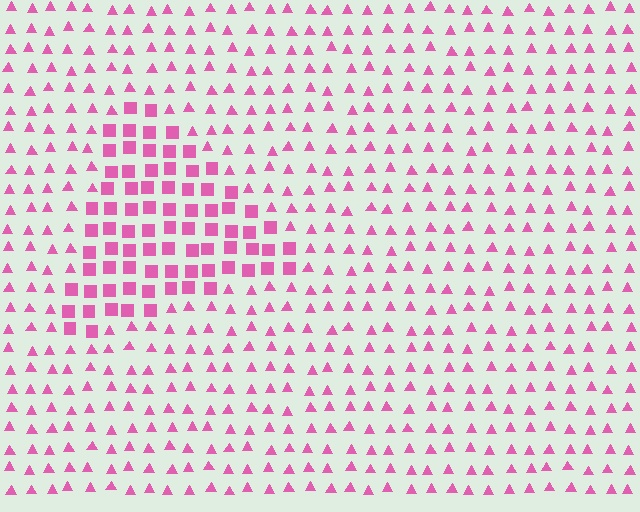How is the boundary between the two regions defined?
The boundary is defined by a change in element shape: squares inside vs. triangles outside. All elements share the same color and spacing.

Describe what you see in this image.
The image is filled with small pink elements arranged in a uniform grid. A triangle-shaped region contains squares, while the surrounding area contains triangles. The boundary is defined purely by the change in element shape.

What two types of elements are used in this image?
The image uses squares inside the triangle region and triangles outside it.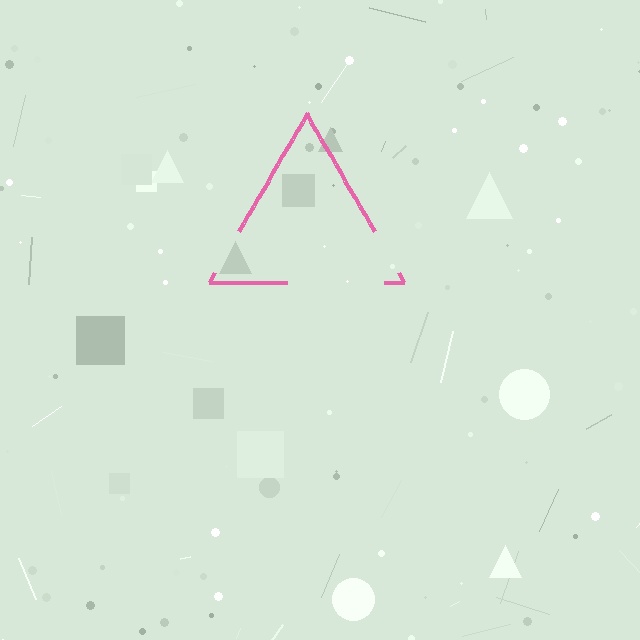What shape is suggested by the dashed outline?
The dashed outline suggests a triangle.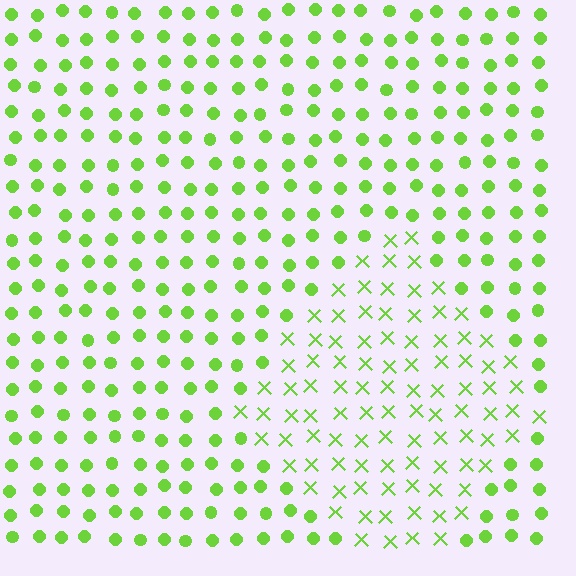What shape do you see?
I see a diamond.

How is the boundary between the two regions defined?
The boundary is defined by a change in element shape: X marks inside vs. circles outside. All elements share the same color and spacing.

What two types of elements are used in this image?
The image uses X marks inside the diamond region and circles outside it.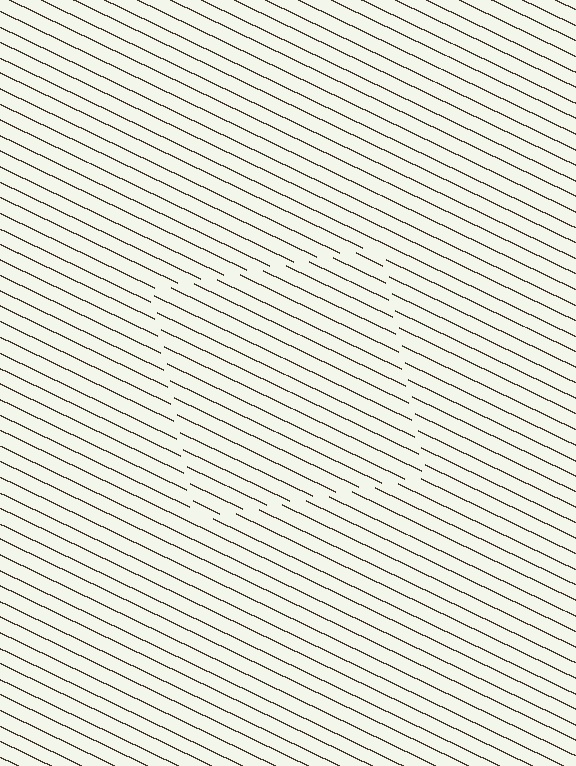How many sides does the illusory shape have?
4 sides — the line-ends trace a square.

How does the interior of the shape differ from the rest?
The interior of the shape contains the same grating, shifted by half a period — the contour is defined by the phase discontinuity where line-ends from the inner and outer gratings abut.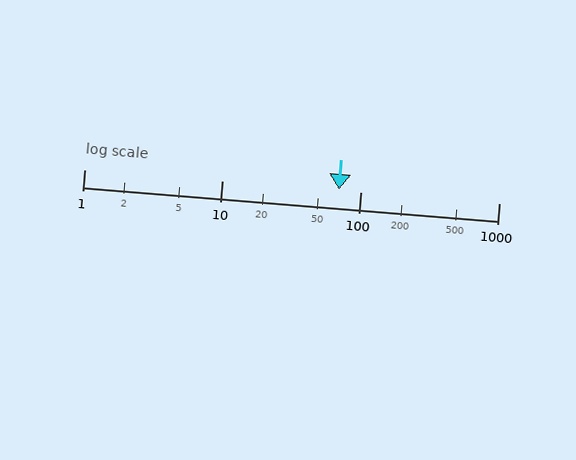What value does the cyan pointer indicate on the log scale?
The pointer indicates approximately 70.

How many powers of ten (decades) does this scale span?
The scale spans 3 decades, from 1 to 1000.